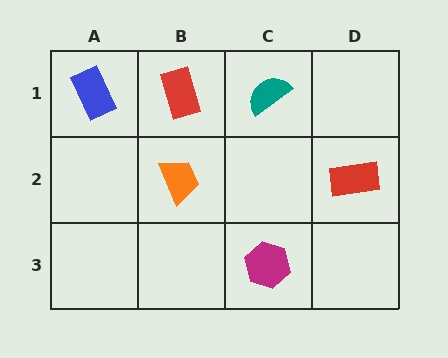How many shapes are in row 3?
1 shape.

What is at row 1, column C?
A teal semicircle.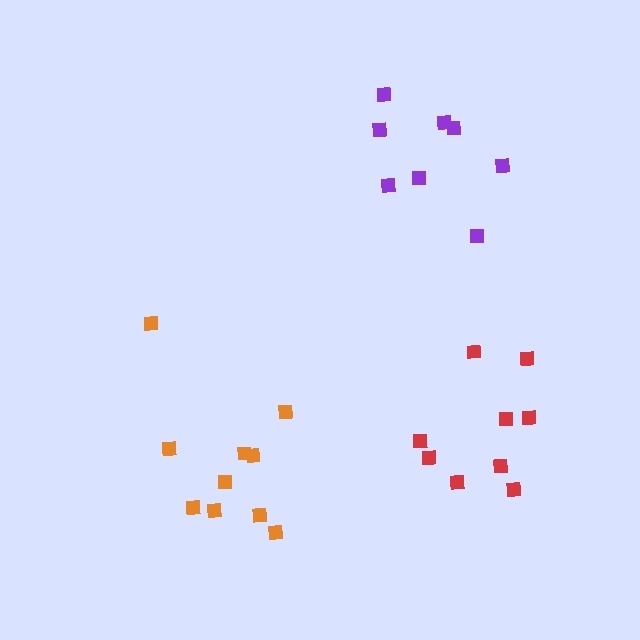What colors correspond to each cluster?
The clusters are colored: purple, orange, red.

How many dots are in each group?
Group 1: 8 dots, Group 2: 10 dots, Group 3: 9 dots (27 total).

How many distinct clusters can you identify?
There are 3 distinct clusters.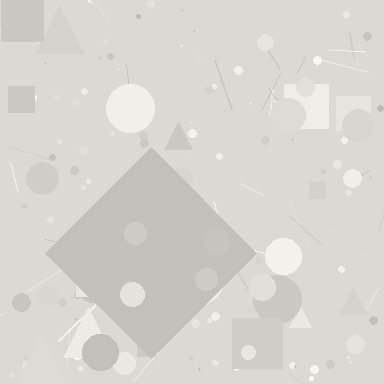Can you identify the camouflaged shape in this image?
The camouflaged shape is a diamond.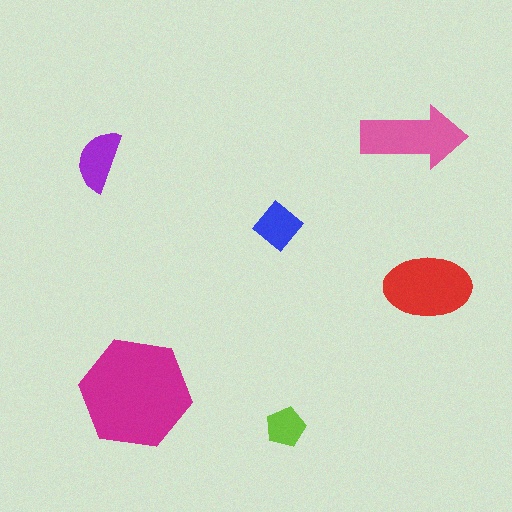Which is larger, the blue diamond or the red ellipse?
The red ellipse.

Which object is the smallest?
The lime pentagon.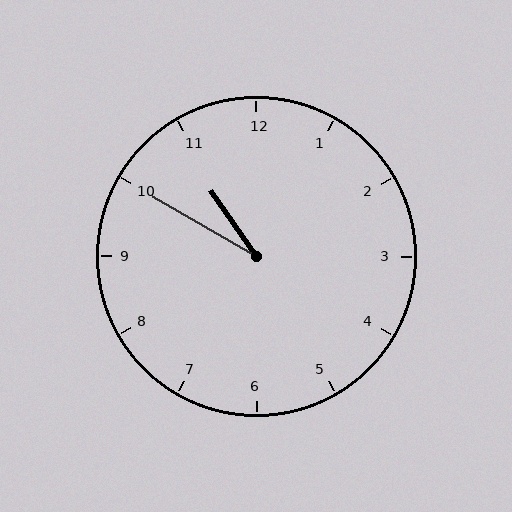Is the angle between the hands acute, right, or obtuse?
It is acute.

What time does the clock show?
10:50.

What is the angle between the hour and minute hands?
Approximately 25 degrees.